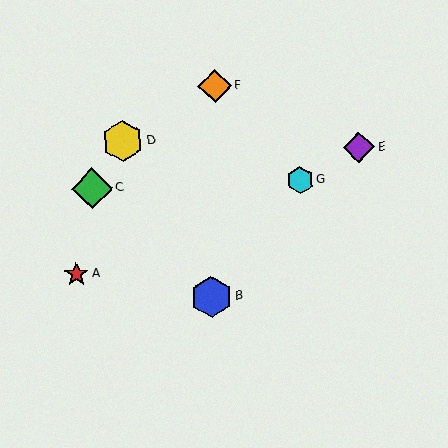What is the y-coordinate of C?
Object C is at y≈189.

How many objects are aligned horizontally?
2 objects (C, G) are aligned horizontally.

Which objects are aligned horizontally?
Objects C, G are aligned horizontally.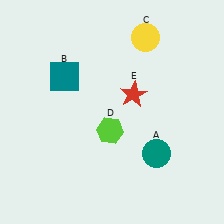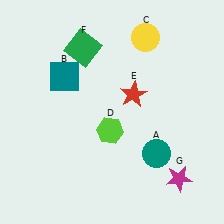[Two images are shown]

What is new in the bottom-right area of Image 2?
A magenta star (G) was added in the bottom-right area of Image 2.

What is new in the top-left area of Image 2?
A green square (F) was added in the top-left area of Image 2.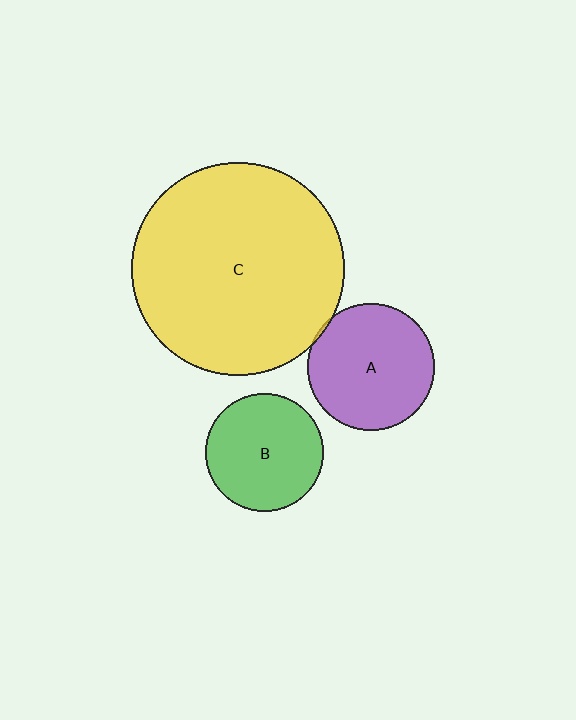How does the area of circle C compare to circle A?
Approximately 2.8 times.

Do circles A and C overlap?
Yes.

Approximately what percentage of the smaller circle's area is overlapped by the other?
Approximately 5%.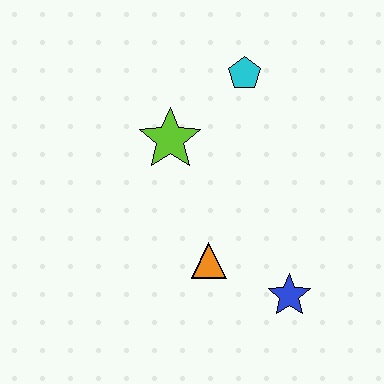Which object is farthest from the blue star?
The cyan pentagon is farthest from the blue star.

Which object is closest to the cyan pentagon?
The lime star is closest to the cyan pentagon.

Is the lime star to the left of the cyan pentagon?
Yes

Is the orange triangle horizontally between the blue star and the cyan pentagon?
No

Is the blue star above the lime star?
No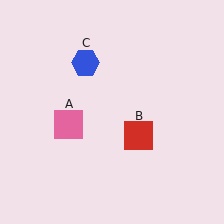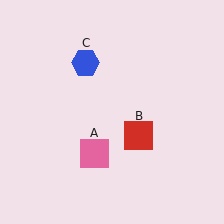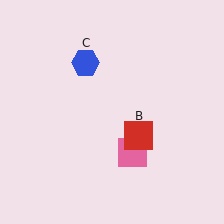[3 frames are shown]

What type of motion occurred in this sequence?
The pink square (object A) rotated counterclockwise around the center of the scene.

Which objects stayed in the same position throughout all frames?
Red square (object B) and blue hexagon (object C) remained stationary.